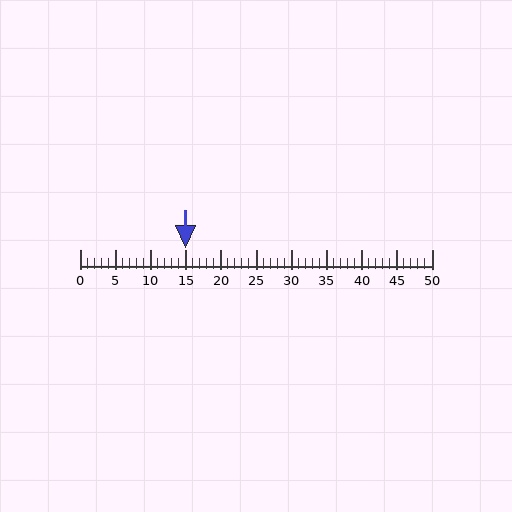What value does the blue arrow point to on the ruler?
The blue arrow points to approximately 15.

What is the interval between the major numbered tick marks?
The major tick marks are spaced 5 units apart.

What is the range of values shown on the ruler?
The ruler shows values from 0 to 50.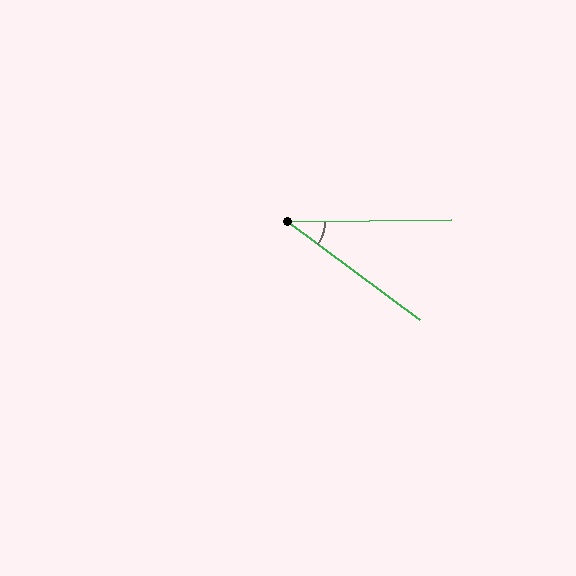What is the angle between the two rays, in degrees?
Approximately 37 degrees.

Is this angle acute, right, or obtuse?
It is acute.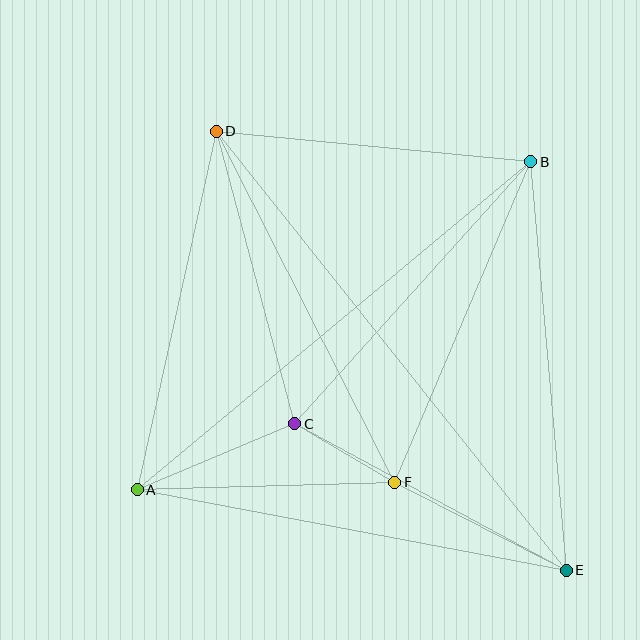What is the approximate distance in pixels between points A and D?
The distance between A and D is approximately 367 pixels.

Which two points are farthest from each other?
Points D and E are farthest from each other.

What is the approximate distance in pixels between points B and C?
The distance between B and C is approximately 352 pixels.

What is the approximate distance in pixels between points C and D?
The distance between C and D is approximately 303 pixels.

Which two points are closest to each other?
Points C and F are closest to each other.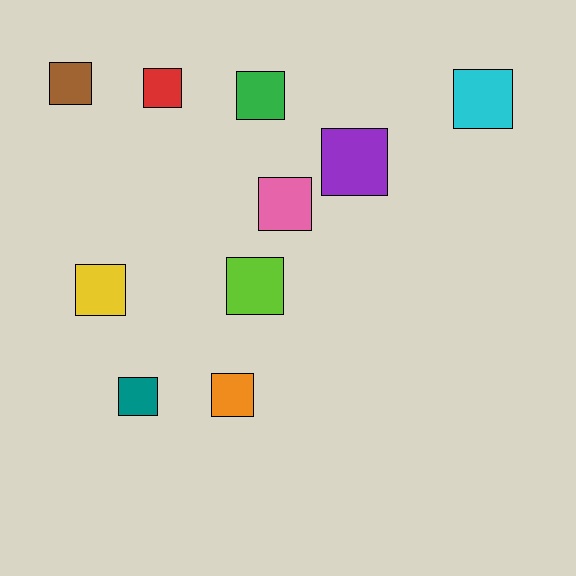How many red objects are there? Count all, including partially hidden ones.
There is 1 red object.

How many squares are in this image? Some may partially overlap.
There are 10 squares.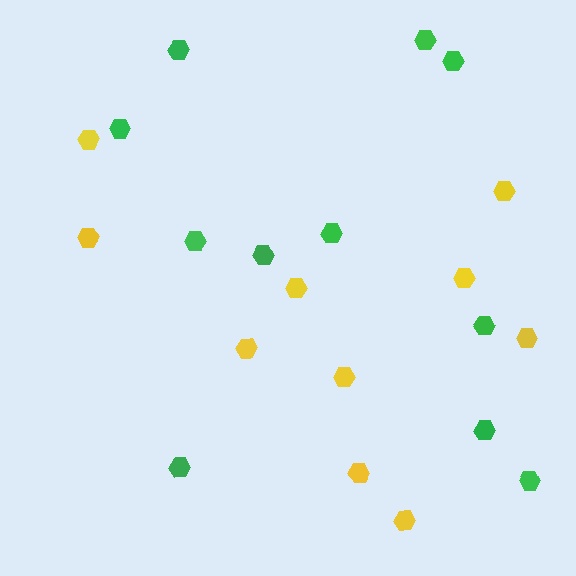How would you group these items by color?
There are 2 groups: one group of yellow hexagons (10) and one group of green hexagons (11).